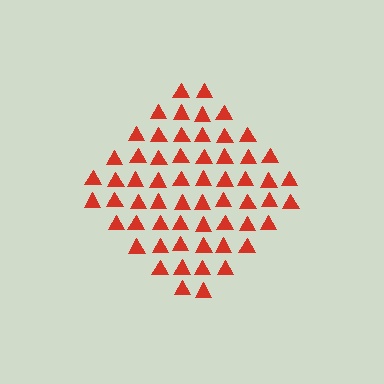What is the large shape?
The large shape is a diamond.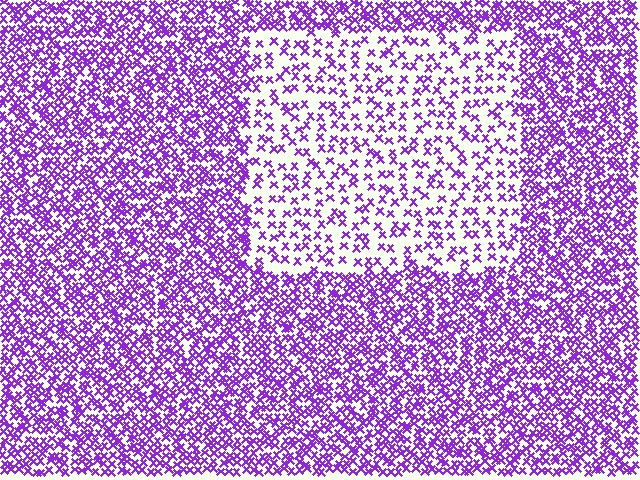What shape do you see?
I see a rectangle.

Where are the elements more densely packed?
The elements are more densely packed outside the rectangle boundary.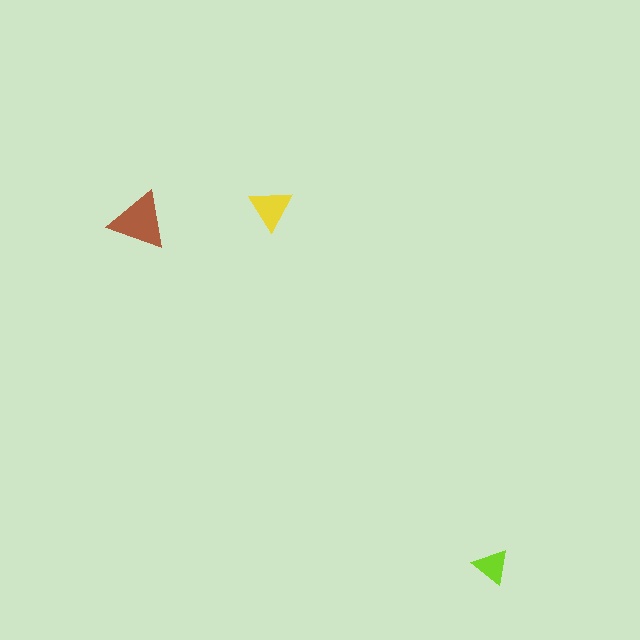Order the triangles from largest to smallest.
the brown one, the yellow one, the lime one.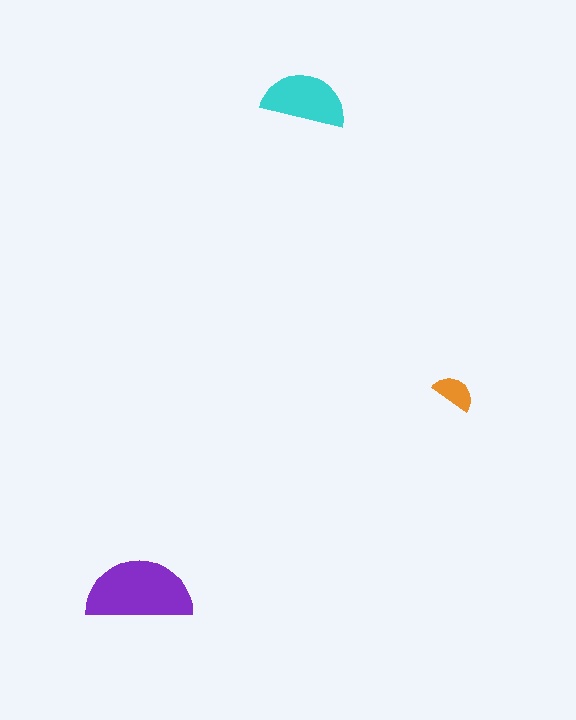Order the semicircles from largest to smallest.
the purple one, the cyan one, the orange one.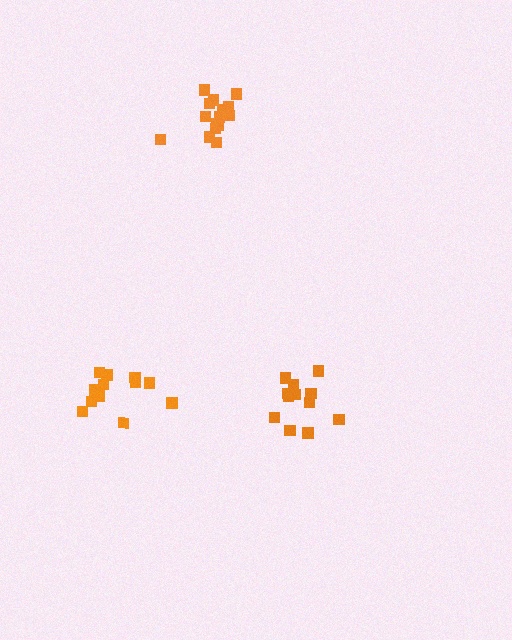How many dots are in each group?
Group 1: 12 dots, Group 2: 16 dots, Group 3: 12 dots (40 total).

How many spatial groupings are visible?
There are 3 spatial groupings.